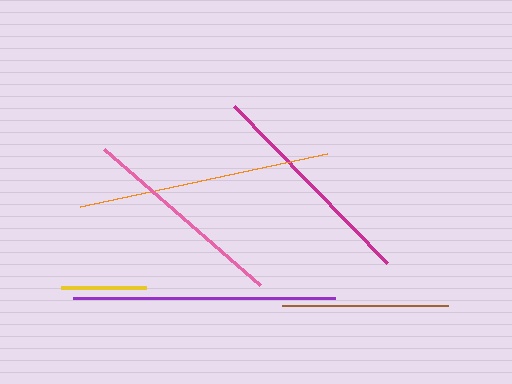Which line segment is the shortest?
The yellow line is the shortest at approximately 85 pixels.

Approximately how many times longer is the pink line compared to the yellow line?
The pink line is approximately 2.4 times the length of the yellow line.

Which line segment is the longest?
The purple line is the longest at approximately 262 pixels.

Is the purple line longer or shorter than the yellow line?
The purple line is longer than the yellow line.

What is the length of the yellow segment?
The yellow segment is approximately 85 pixels long.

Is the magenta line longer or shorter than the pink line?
The magenta line is longer than the pink line.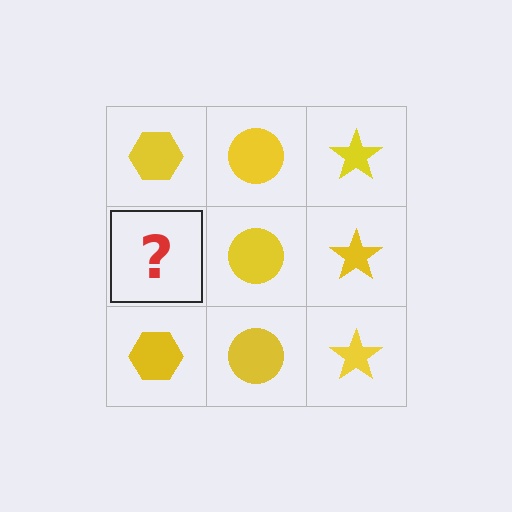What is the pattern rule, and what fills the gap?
The rule is that each column has a consistent shape. The gap should be filled with a yellow hexagon.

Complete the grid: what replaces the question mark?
The question mark should be replaced with a yellow hexagon.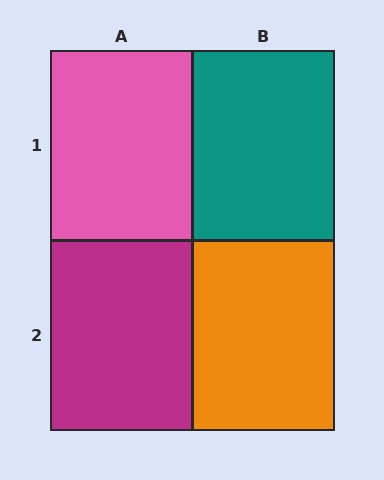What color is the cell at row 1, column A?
Pink.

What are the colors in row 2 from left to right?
Magenta, orange.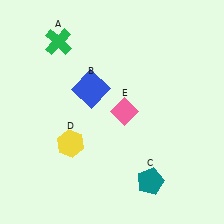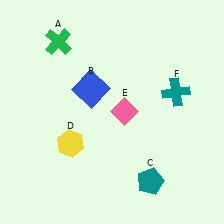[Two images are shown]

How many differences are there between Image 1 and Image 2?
There is 1 difference between the two images.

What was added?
A teal cross (F) was added in Image 2.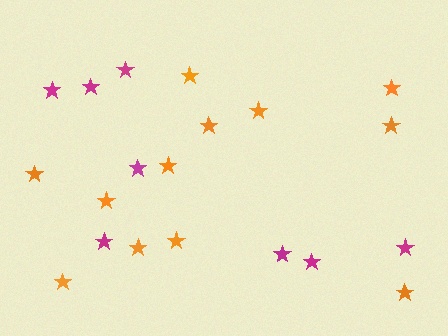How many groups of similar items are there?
There are 2 groups: one group of magenta stars (8) and one group of orange stars (12).